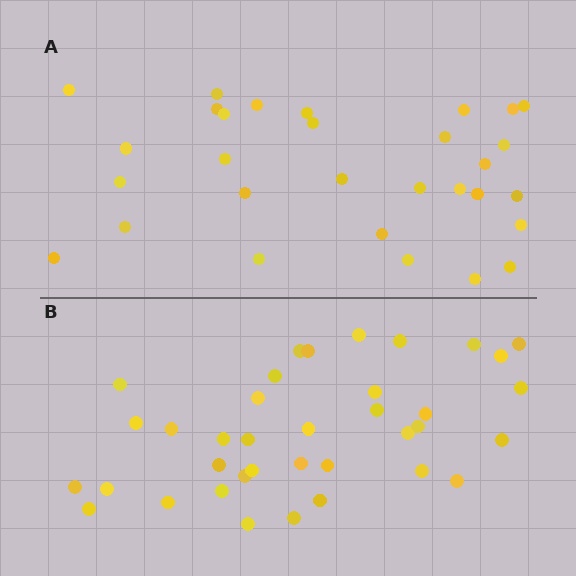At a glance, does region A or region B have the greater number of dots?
Region B (the bottom region) has more dots.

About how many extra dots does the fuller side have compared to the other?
Region B has roughly 8 or so more dots than region A.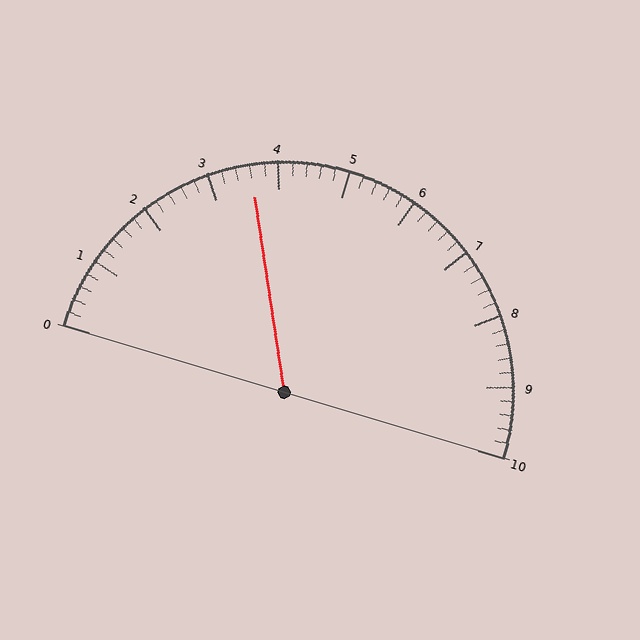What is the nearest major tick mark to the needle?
The nearest major tick mark is 4.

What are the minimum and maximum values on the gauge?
The gauge ranges from 0 to 10.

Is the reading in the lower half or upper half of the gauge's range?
The reading is in the lower half of the range (0 to 10).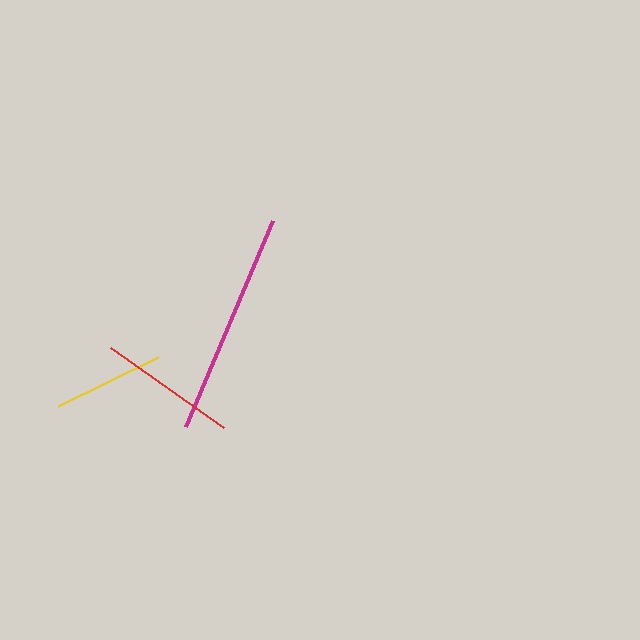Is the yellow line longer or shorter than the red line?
The red line is longer than the yellow line.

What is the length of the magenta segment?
The magenta segment is approximately 223 pixels long.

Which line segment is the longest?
The magenta line is the longest at approximately 223 pixels.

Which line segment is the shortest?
The yellow line is the shortest at approximately 111 pixels.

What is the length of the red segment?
The red segment is approximately 138 pixels long.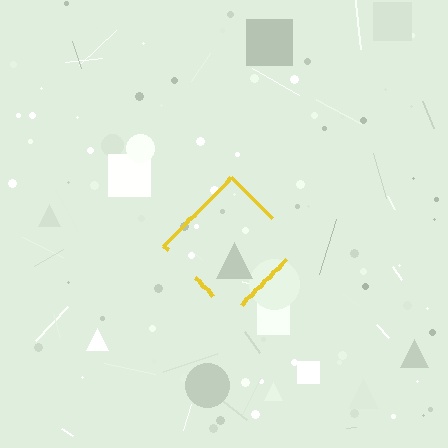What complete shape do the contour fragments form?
The contour fragments form a diamond.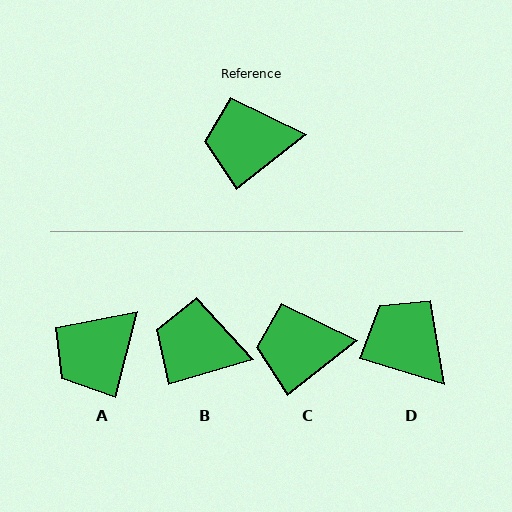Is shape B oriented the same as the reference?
No, it is off by about 21 degrees.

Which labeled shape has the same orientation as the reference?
C.